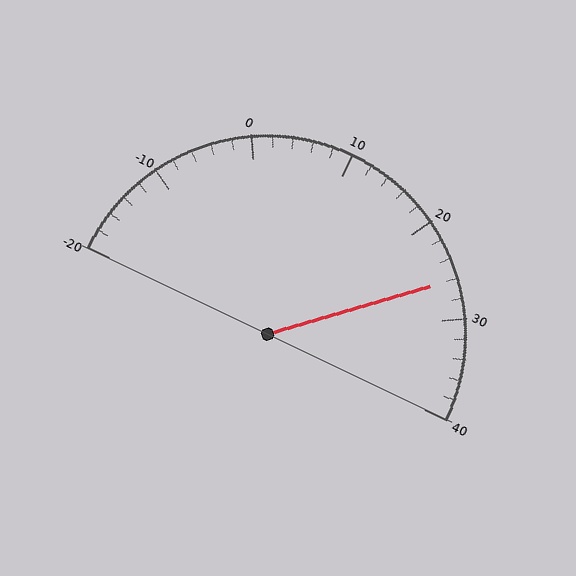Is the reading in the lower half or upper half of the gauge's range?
The reading is in the upper half of the range (-20 to 40).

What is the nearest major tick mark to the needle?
The nearest major tick mark is 30.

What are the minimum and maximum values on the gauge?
The gauge ranges from -20 to 40.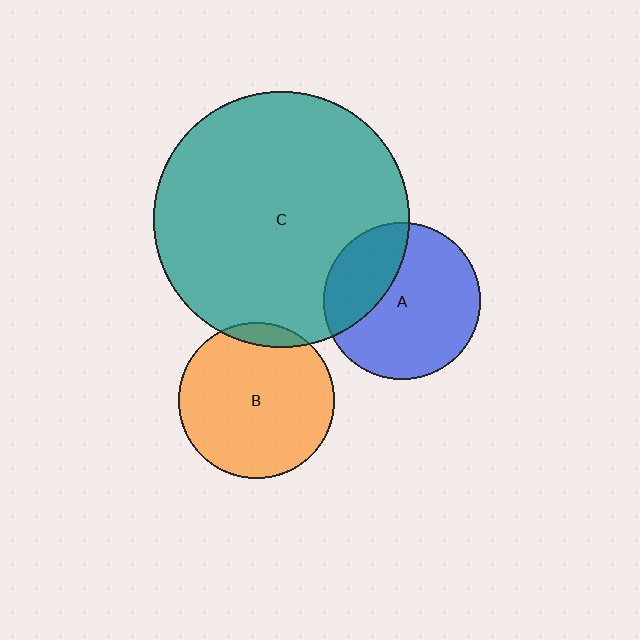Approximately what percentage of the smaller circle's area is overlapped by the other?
Approximately 10%.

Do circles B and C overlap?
Yes.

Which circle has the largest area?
Circle C (teal).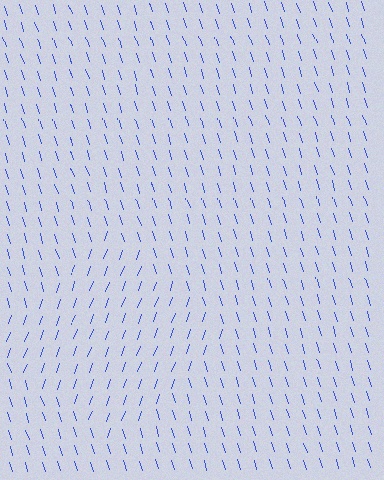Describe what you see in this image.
The image is filled with small blue line segments. A diamond region in the image has lines oriented differently from the surrounding lines, creating a visible texture boundary.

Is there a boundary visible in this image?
Yes, there is a texture boundary formed by a change in line orientation.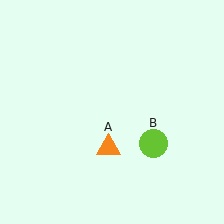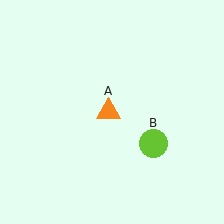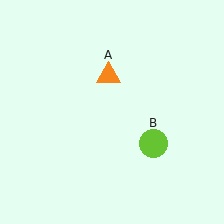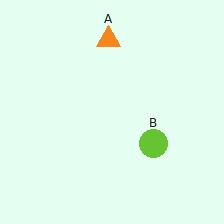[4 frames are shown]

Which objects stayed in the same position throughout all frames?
Lime circle (object B) remained stationary.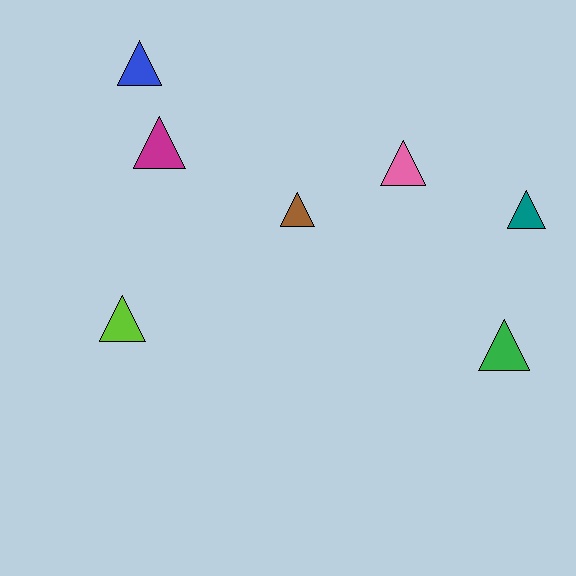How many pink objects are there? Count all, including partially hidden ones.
There is 1 pink object.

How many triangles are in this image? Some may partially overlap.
There are 7 triangles.